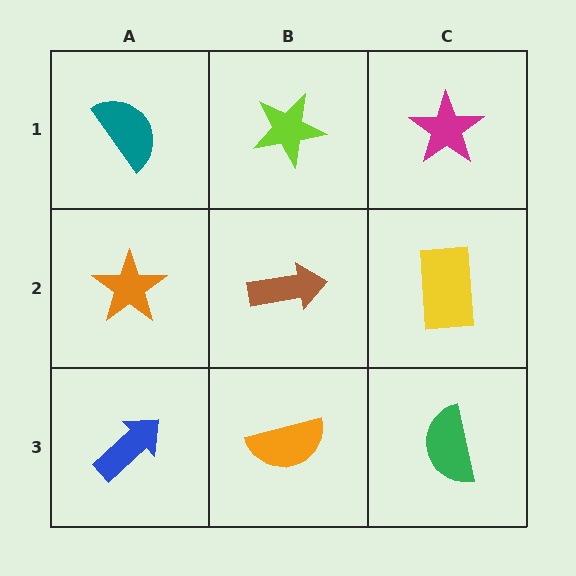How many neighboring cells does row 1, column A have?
2.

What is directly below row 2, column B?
An orange semicircle.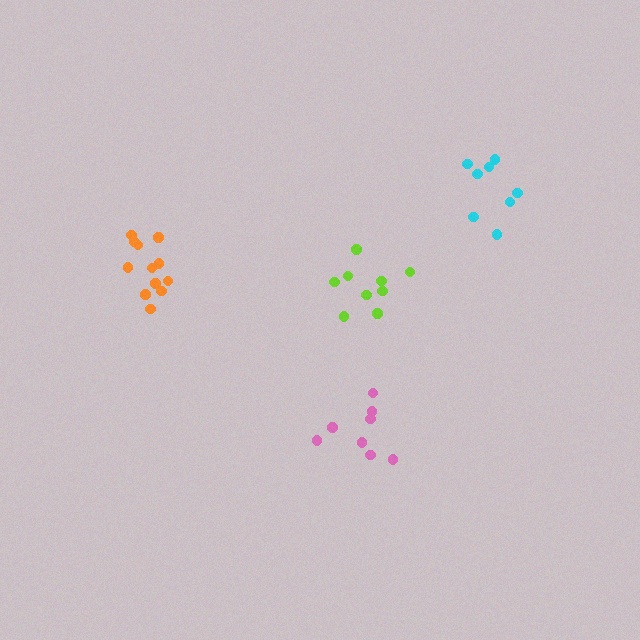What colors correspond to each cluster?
The clusters are colored: orange, lime, cyan, pink.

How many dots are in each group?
Group 1: 12 dots, Group 2: 9 dots, Group 3: 8 dots, Group 4: 8 dots (37 total).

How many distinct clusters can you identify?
There are 4 distinct clusters.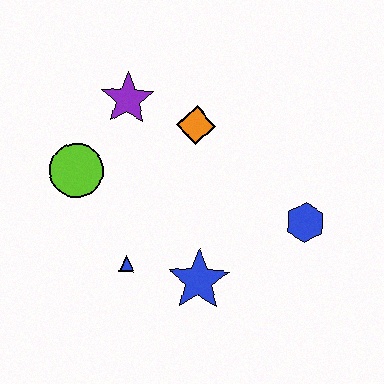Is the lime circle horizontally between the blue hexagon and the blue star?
No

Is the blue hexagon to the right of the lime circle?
Yes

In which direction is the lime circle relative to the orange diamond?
The lime circle is to the left of the orange diamond.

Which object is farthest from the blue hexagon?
The lime circle is farthest from the blue hexagon.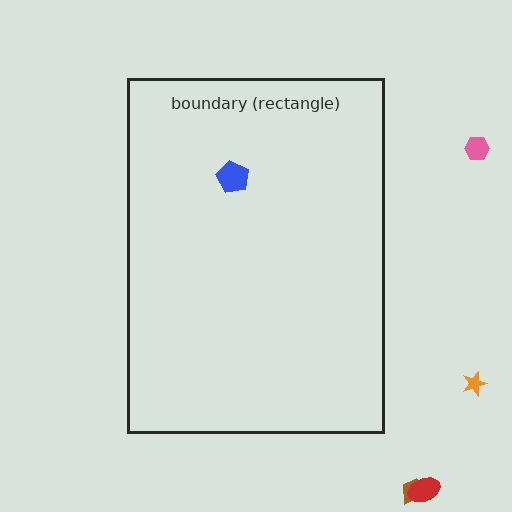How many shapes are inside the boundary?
1 inside, 4 outside.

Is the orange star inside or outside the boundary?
Outside.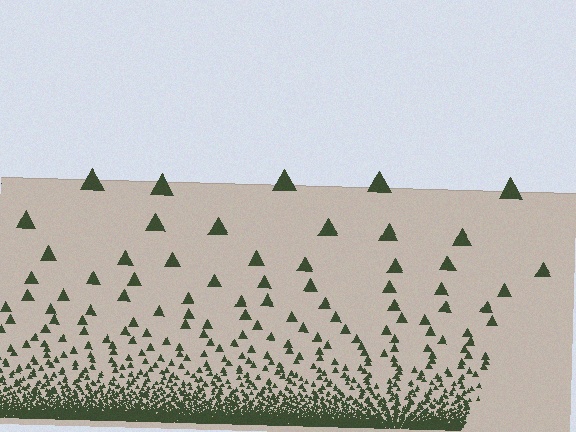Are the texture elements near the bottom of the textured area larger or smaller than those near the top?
Smaller. The gradient is inverted — elements near the bottom are smaller and denser.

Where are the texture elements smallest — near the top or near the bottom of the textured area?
Near the bottom.